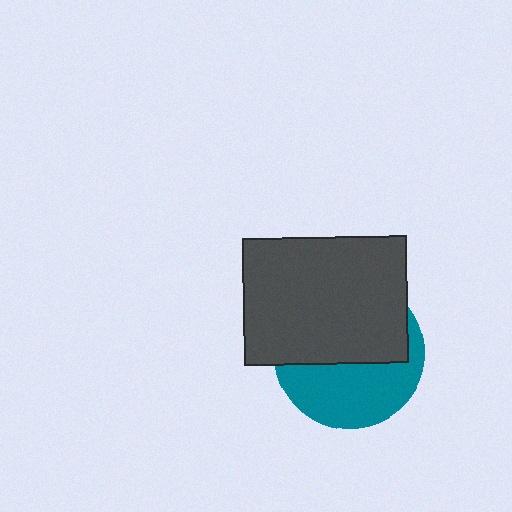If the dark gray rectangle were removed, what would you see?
You would see the complete teal circle.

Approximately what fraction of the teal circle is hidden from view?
Roughly 55% of the teal circle is hidden behind the dark gray rectangle.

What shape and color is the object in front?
The object in front is a dark gray rectangle.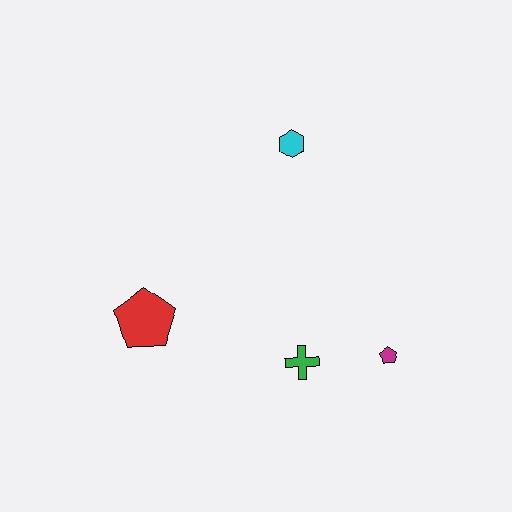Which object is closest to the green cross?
The magenta pentagon is closest to the green cross.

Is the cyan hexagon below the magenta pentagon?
No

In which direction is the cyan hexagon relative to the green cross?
The cyan hexagon is above the green cross.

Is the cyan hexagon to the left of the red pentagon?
No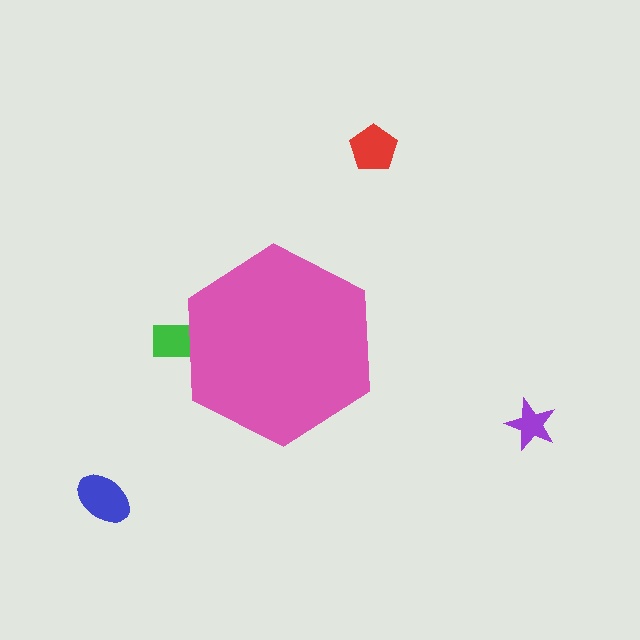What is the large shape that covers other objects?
A pink hexagon.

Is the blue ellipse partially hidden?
No, the blue ellipse is fully visible.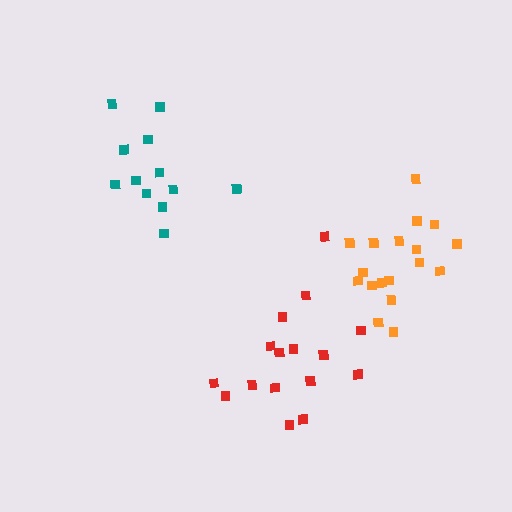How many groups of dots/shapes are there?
There are 3 groups.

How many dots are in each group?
Group 1: 16 dots, Group 2: 18 dots, Group 3: 12 dots (46 total).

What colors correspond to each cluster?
The clusters are colored: red, orange, teal.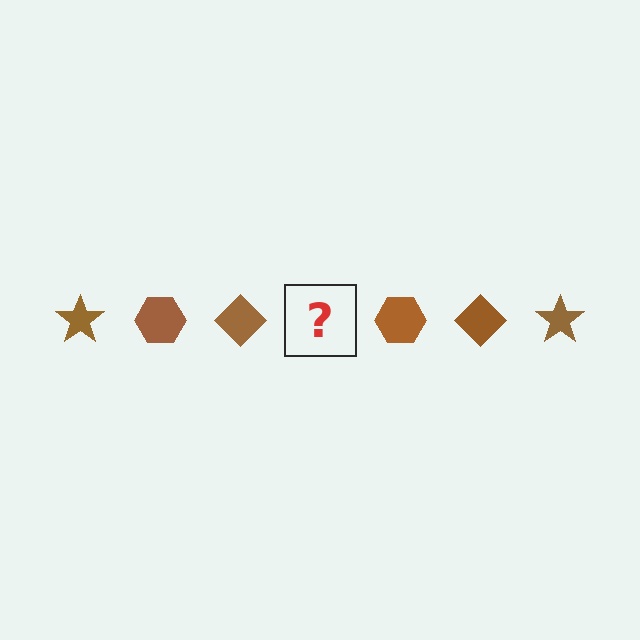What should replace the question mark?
The question mark should be replaced with a brown star.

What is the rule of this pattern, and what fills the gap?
The rule is that the pattern cycles through star, hexagon, diamond shapes in brown. The gap should be filled with a brown star.